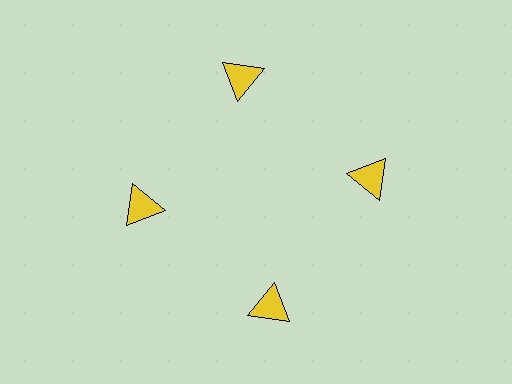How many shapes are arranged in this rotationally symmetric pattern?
There are 4 shapes, arranged in 4 groups of 1.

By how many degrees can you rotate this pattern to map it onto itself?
The pattern maps onto itself every 90 degrees of rotation.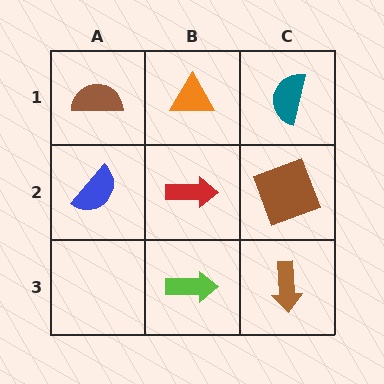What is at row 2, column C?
A brown square.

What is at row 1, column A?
A brown semicircle.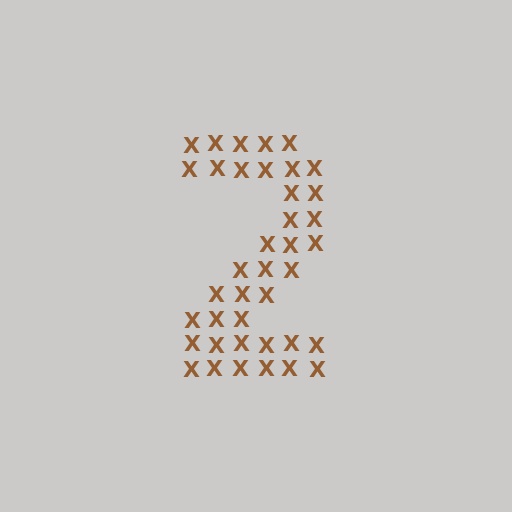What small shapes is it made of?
It is made of small letter X's.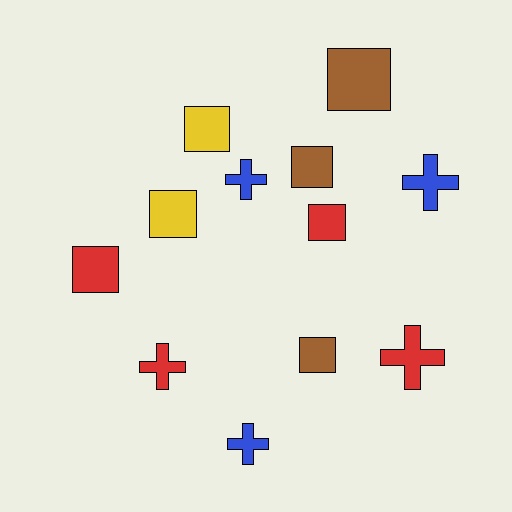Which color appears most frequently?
Red, with 4 objects.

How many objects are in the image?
There are 12 objects.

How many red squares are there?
There are 2 red squares.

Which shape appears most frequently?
Square, with 7 objects.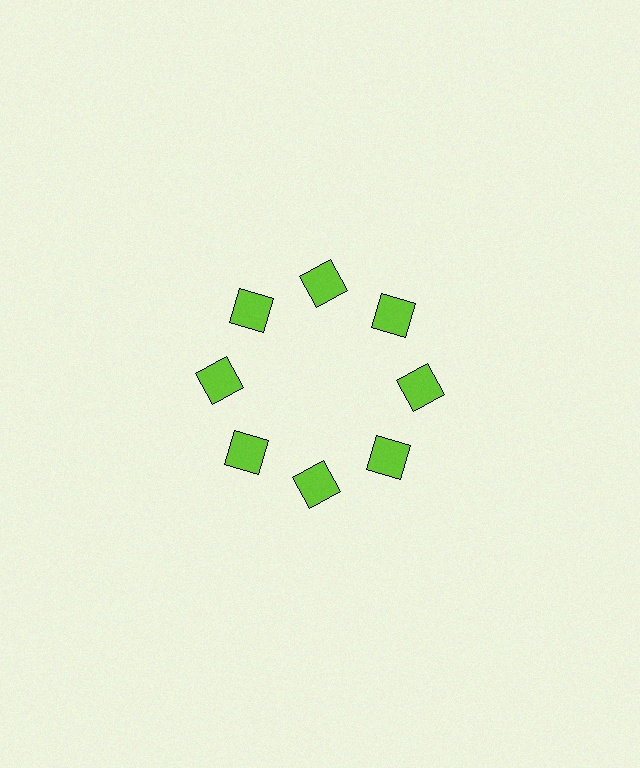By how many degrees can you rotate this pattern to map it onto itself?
The pattern maps onto itself every 45 degrees of rotation.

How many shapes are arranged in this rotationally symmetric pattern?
There are 8 shapes, arranged in 8 groups of 1.